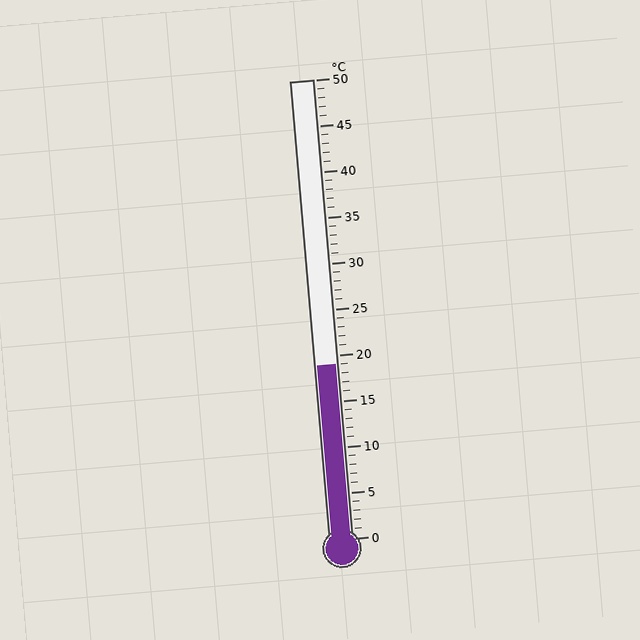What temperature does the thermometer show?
The thermometer shows approximately 19°C.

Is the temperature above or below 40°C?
The temperature is below 40°C.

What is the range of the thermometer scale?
The thermometer scale ranges from 0°C to 50°C.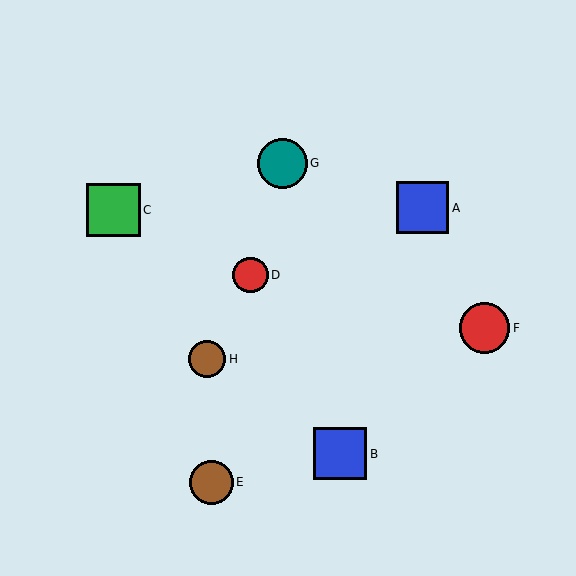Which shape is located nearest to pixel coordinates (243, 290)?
The red circle (labeled D) at (250, 275) is nearest to that location.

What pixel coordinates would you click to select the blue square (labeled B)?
Click at (340, 454) to select the blue square B.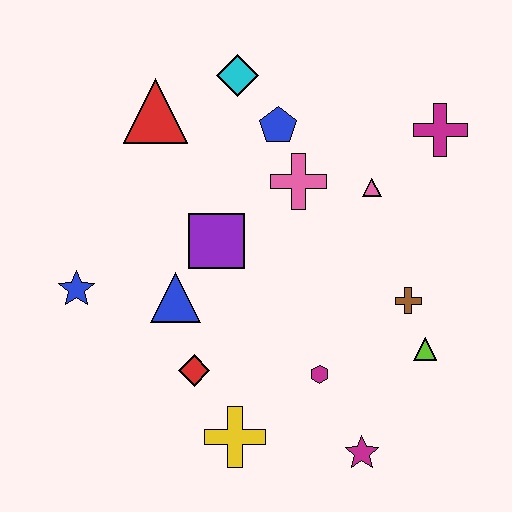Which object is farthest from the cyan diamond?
The magenta star is farthest from the cyan diamond.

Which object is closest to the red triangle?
The cyan diamond is closest to the red triangle.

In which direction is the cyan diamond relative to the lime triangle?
The cyan diamond is above the lime triangle.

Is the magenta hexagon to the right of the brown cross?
No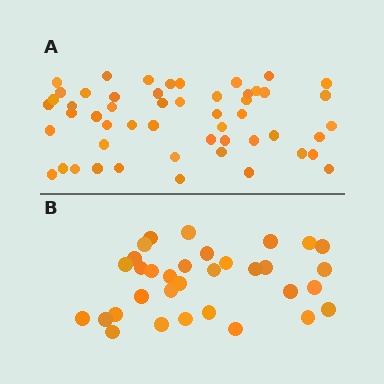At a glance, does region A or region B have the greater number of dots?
Region A (the top region) has more dots.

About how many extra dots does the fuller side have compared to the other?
Region A has approximately 20 more dots than region B.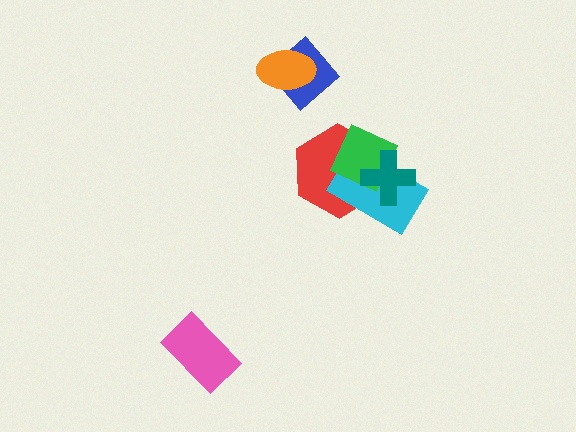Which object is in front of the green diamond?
The teal cross is in front of the green diamond.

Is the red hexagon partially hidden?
Yes, it is partially covered by another shape.